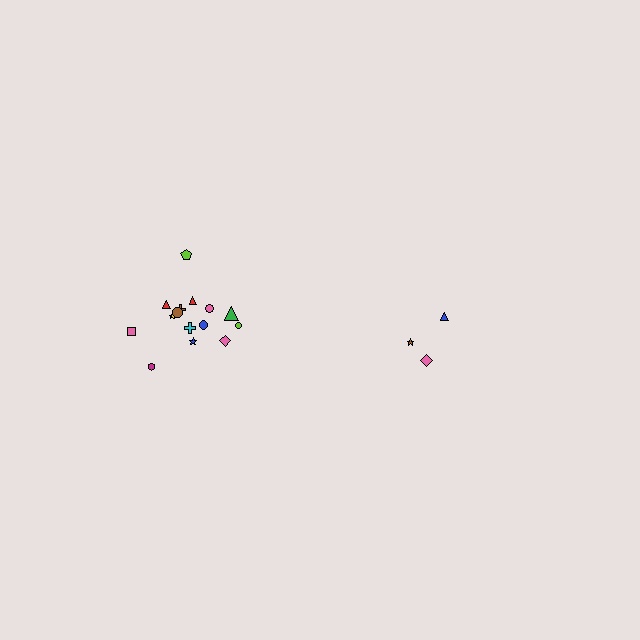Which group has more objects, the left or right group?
The left group.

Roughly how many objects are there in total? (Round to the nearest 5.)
Roughly 20 objects in total.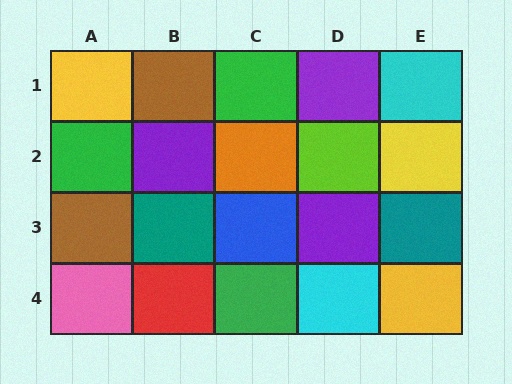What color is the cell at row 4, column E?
Yellow.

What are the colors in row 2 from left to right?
Green, purple, orange, lime, yellow.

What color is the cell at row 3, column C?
Blue.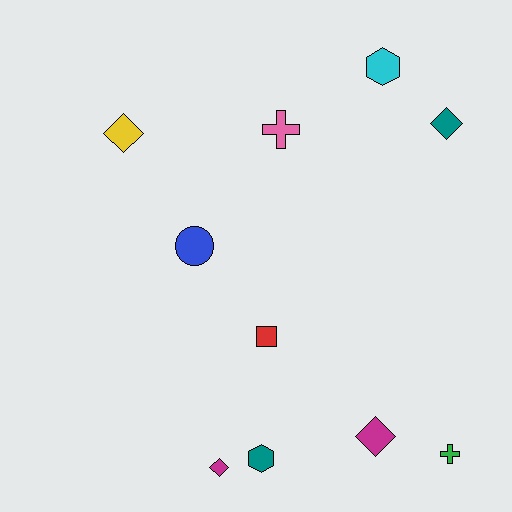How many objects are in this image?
There are 10 objects.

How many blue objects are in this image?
There is 1 blue object.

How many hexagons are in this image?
There are 2 hexagons.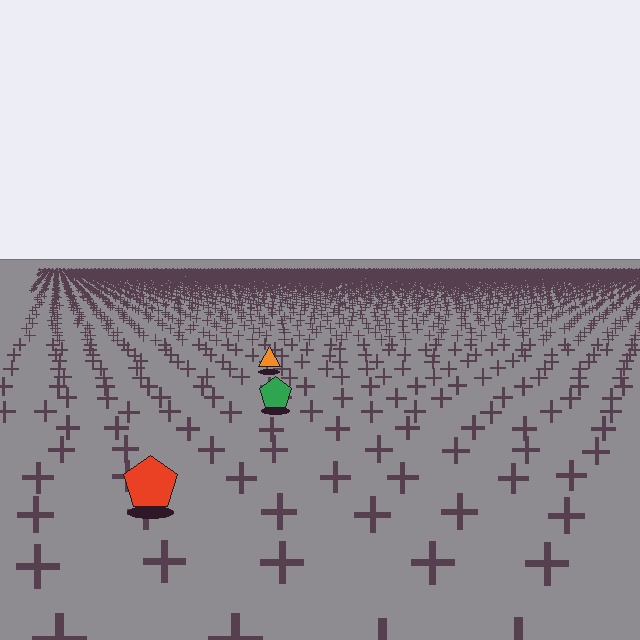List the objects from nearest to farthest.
From nearest to farthest: the red pentagon, the green pentagon, the orange triangle.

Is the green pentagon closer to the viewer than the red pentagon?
No. The red pentagon is closer — you can tell from the texture gradient: the ground texture is coarser near it.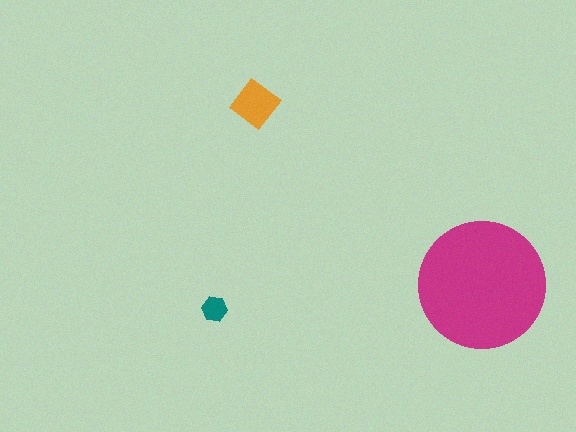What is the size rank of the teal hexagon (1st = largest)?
3rd.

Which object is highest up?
The orange diamond is topmost.